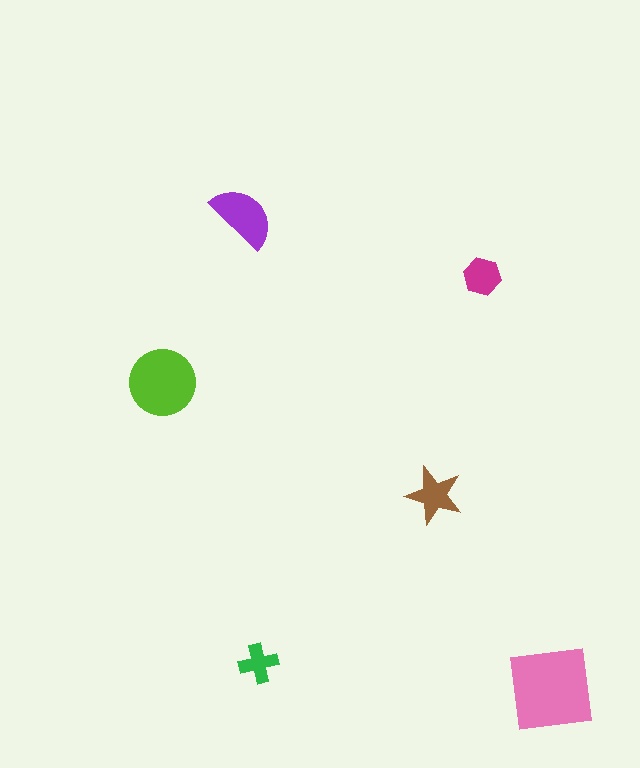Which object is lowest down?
The pink square is bottommost.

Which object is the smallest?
The green cross.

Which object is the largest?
The pink square.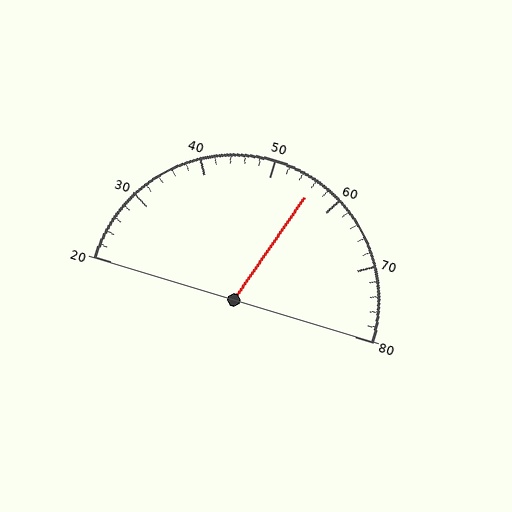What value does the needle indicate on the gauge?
The needle indicates approximately 56.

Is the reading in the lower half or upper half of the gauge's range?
The reading is in the upper half of the range (20 to 80).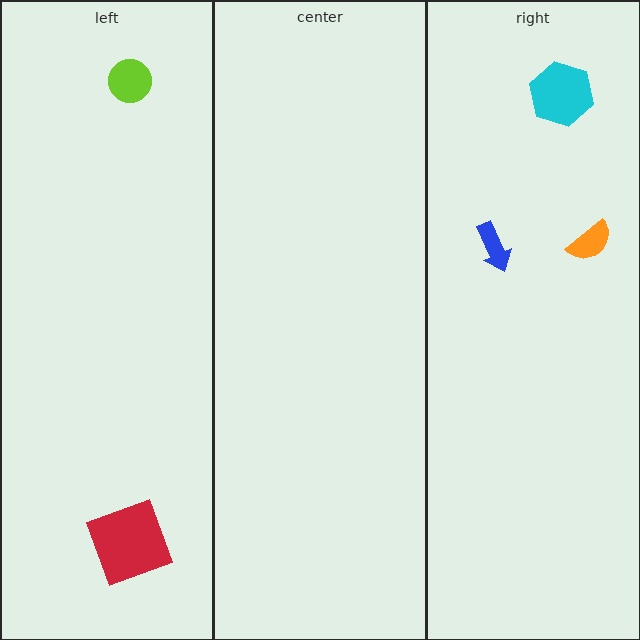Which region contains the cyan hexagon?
The right region.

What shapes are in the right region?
The orange semicircle, the blue arrow, the cyan hexagon.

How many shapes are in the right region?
3.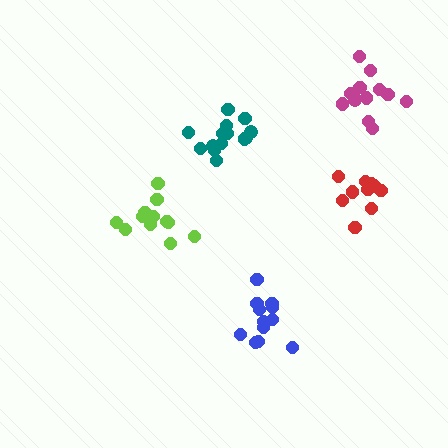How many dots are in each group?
Group 1: 10 dots, Group 2: 12 dots, Group 3: 12 dots, Group 4: 14 dots, Group 5: 14 dots (62 total).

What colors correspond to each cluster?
The clusters are colored: red, blue, lime, teal, magenta.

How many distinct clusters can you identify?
There are 5 distinct clusters.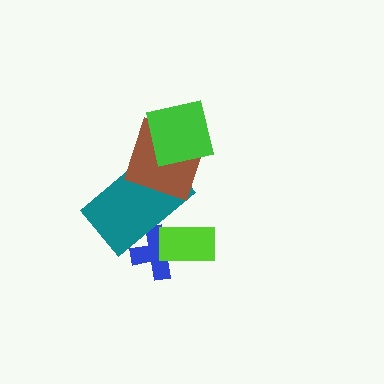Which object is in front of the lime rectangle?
The teal rectangle is in front of the lime rectangle.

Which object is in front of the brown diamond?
The green square is in front of the brown diamond.